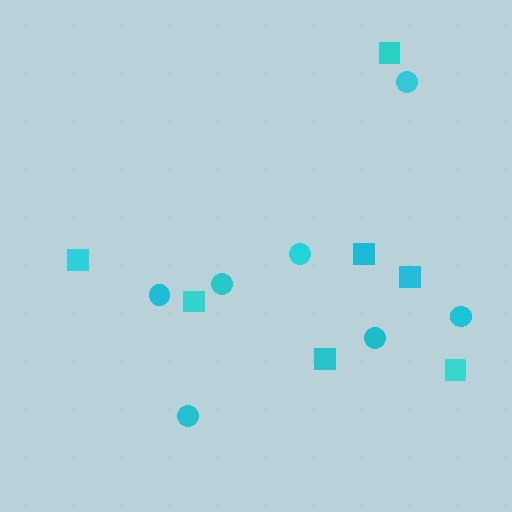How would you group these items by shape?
There are 2 groups: one group of squares (7) and one group of circles (7).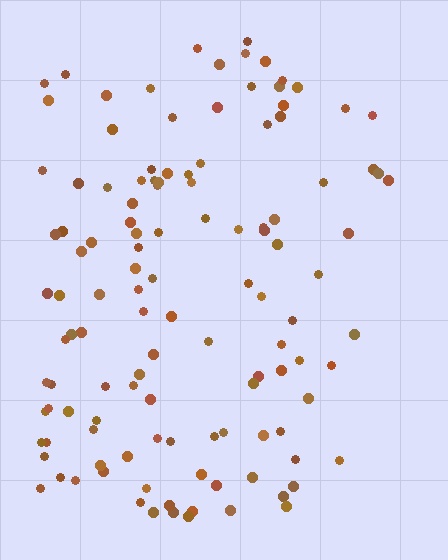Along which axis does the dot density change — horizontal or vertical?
Horizontal.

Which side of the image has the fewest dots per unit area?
The right.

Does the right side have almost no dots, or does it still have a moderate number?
Still a moderate number, just noticeably fewer than the left.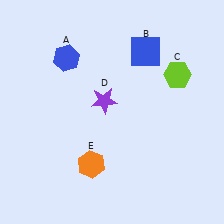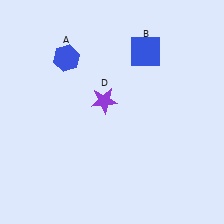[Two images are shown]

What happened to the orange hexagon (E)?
The orange hexagon (E) was removed in Image 2. It was in the bottom-left area of Image 1.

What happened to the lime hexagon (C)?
The lime hexagon (C) was removed in Image 2. It was in the top-right area of Image 1.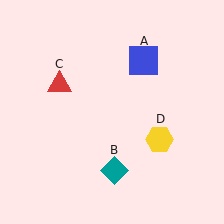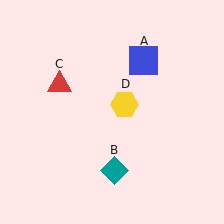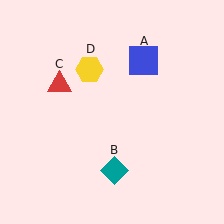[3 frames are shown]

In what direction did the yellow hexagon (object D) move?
The yellow hexagon (object D) moved up and to the left.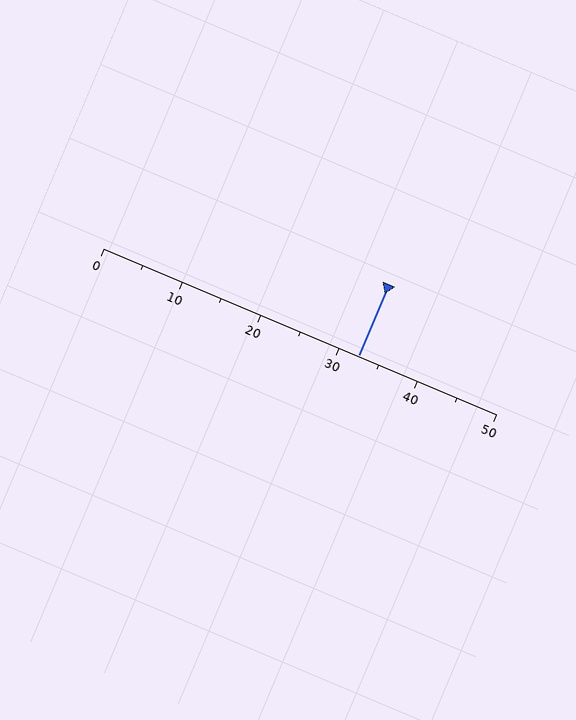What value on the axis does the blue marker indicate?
The marker indicates approximately 32.5.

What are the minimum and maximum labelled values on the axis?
The axis runs from 0 to 50.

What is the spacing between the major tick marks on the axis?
The major ticks are spaced 10 apart.